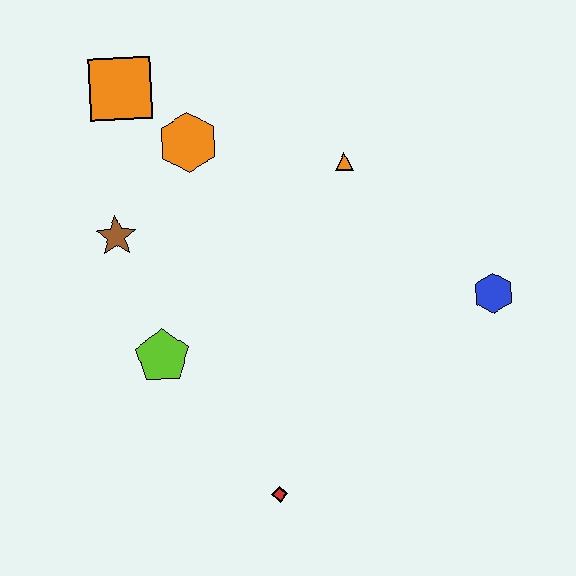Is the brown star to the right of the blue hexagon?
No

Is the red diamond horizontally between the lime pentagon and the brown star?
No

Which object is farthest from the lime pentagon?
The blue hexagon is farthest from the lime pentagon.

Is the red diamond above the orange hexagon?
No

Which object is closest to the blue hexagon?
The orange triangle is closest to the blue hexagon.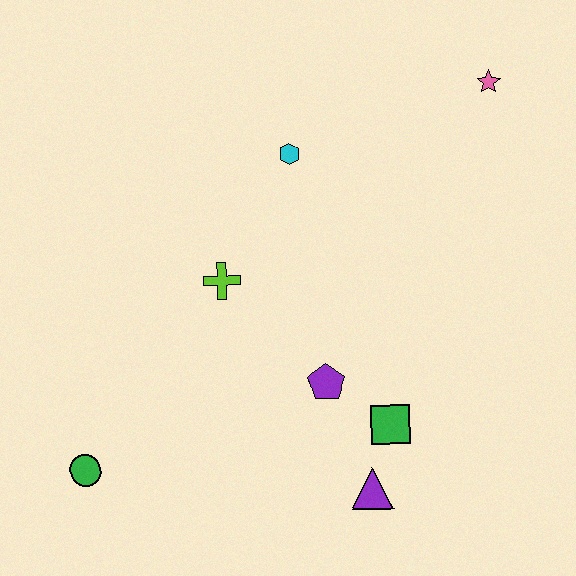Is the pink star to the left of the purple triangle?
No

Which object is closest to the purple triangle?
The green square is closest to the purple triangle.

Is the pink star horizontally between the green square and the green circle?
No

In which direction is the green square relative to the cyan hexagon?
The green square is below the cyan hexagon.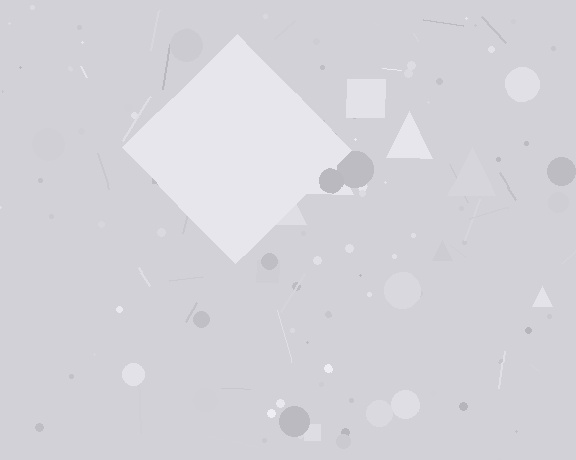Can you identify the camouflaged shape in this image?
The camouflaged shape is a diamond.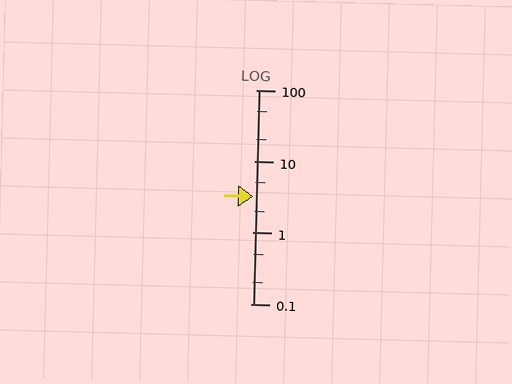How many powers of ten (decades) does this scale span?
The scale spans 3 decades, from 0.1 to 100.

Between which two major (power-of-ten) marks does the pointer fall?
The pointer is between 1 and 10.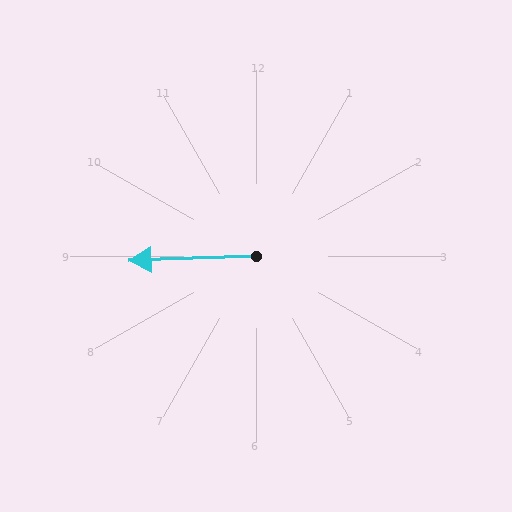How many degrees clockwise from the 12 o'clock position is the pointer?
Approximately 268 degrees.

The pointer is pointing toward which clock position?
Roughly 9 o'clock.